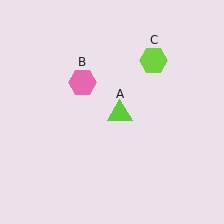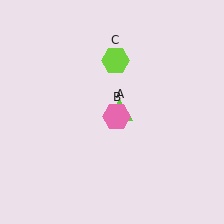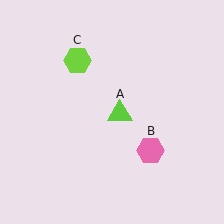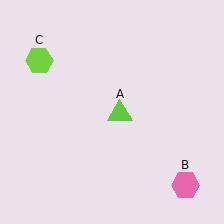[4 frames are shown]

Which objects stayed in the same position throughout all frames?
Lime triangle (object A) remained stationary.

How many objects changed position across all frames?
2 objects changed position: pink hexagon (object B), lime hexagon (object C).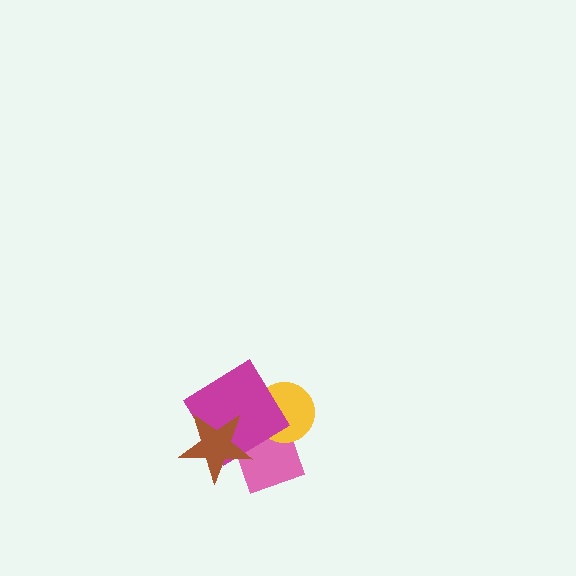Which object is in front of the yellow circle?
The magenta diamond is in front of the yellow circle.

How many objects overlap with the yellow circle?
2 objects overlap with the yellow circle.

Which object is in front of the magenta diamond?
The brown star is in front of the magenta diamond.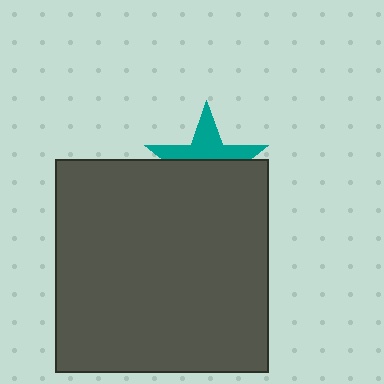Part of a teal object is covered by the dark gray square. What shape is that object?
It is a star.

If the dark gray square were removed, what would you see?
You would see the complete teal star.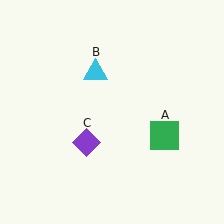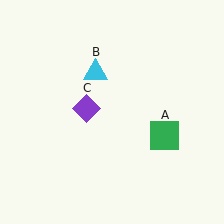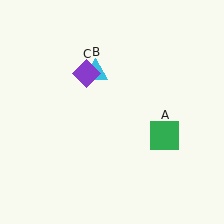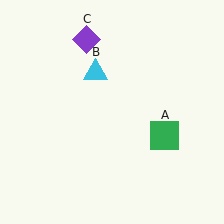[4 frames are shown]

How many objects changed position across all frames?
1 object changed position: purple diamond (object C).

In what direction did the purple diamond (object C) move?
The purple diamond (object C) moved up.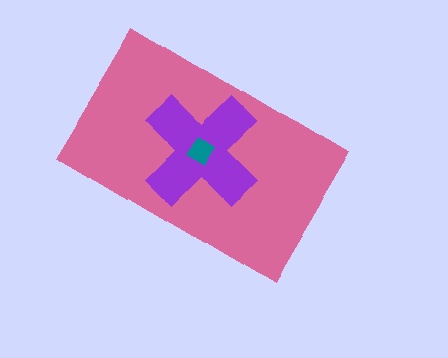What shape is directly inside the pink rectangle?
The purple cross.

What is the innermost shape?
The teal diamond.